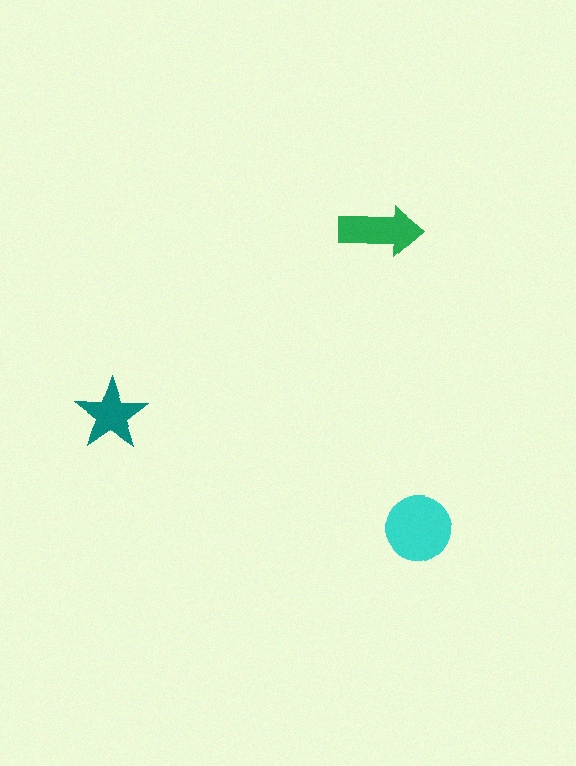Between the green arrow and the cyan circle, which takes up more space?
The cyan circle.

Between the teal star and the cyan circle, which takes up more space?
The cyan circle.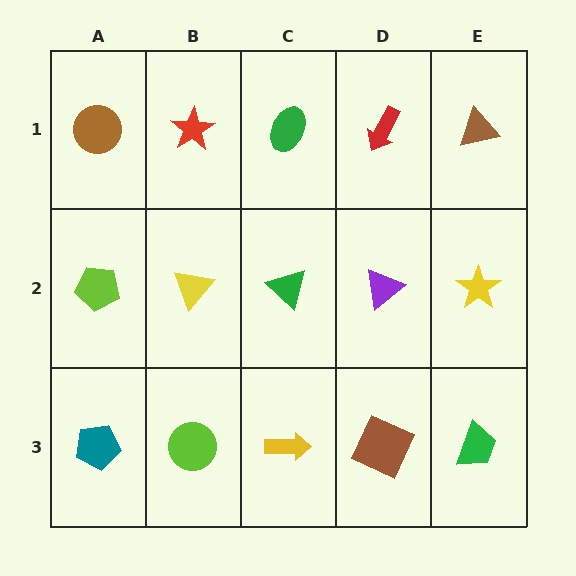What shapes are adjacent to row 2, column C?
A green ellipse (row 1, column C), a yellow arrow (row 3, column C), a yellow triangle (row 2, column B), a purple triangle (row 2, column D).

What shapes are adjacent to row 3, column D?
A purple triangle (row 2, column D), a yellow arrow (row 3, column C), a green trapezoid (row 3, column E).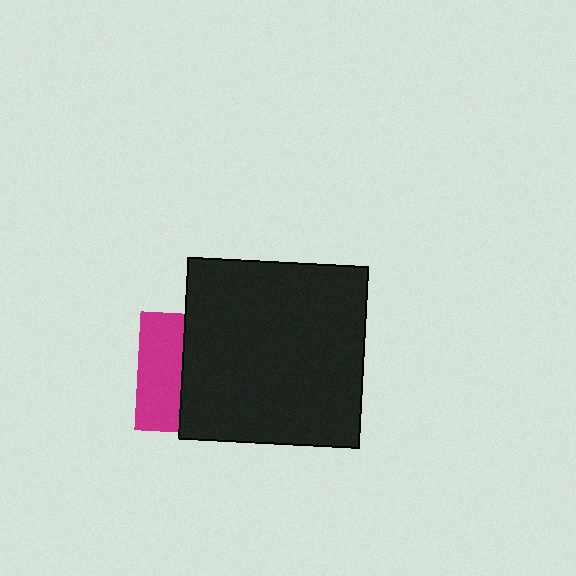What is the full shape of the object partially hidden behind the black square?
The partially hidden object is a magenta square.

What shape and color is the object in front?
The object in front is a black square.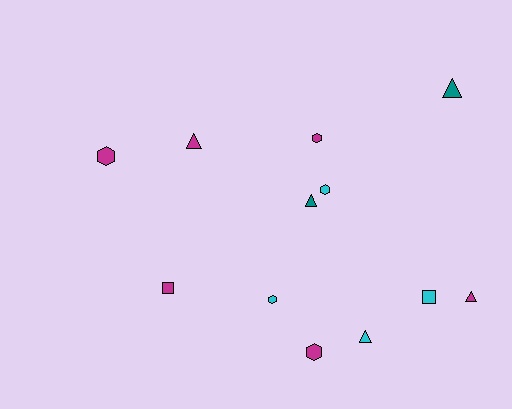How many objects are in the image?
There are 12 objects.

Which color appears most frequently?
Magenta, with 6 objects.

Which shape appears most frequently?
Triangle, with 5 objects.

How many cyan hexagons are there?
There are 2 cyan hexagons.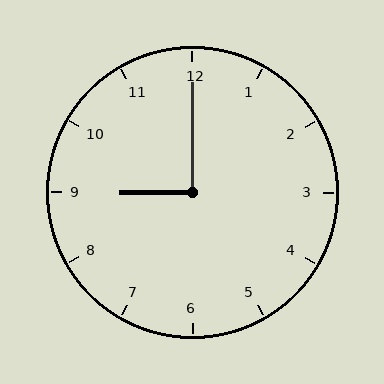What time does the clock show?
9:00.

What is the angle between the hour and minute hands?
Approximately 90 degrees.